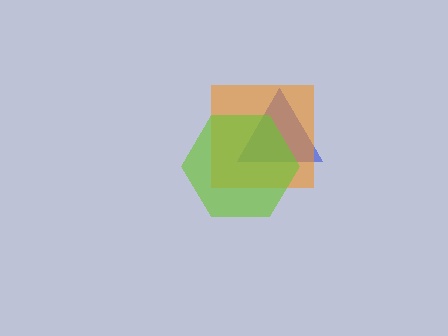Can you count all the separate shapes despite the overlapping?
Yes, there are 3 separate shapes.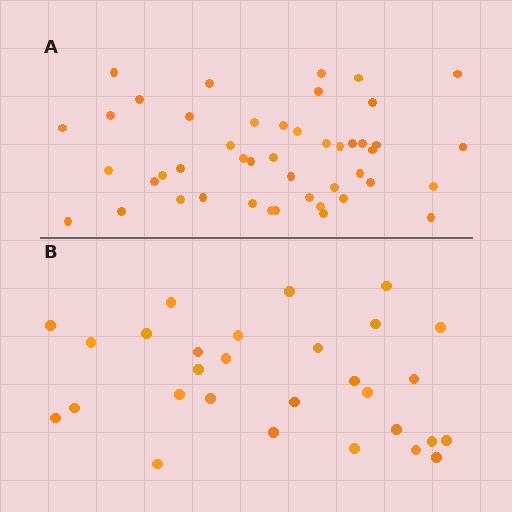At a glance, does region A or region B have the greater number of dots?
Region A (the top region) has more dots.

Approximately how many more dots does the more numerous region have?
Region A has approximately 15 more dots than region B.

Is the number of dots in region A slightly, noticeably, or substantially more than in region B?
Region A has substantially more. The ratio is roughly 1.6 to 1.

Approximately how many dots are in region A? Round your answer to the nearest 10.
About 50 dots. (The exact count is 46, which rounds to 50.)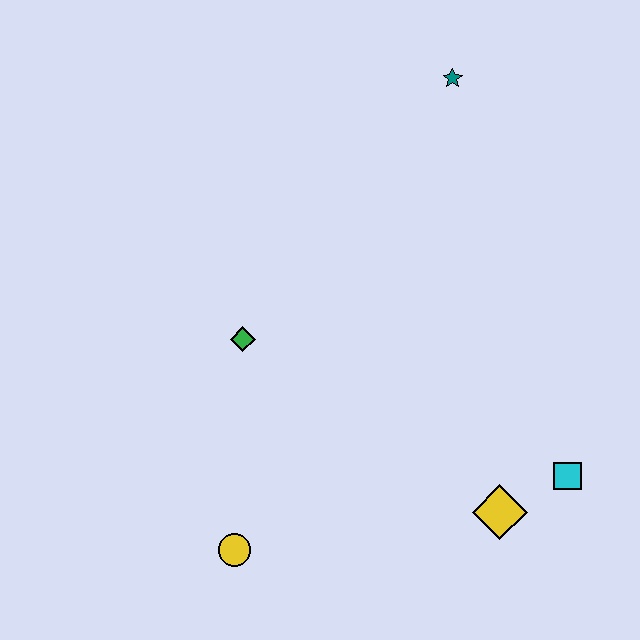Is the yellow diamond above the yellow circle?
Yes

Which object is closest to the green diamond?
The yellow circle is closest to the green diamond.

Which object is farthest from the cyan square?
The teal star is farthest from the cyan square.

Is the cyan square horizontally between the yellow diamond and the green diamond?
No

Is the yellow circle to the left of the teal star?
Yes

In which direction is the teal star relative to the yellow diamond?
The teal star is above the yellow diamond.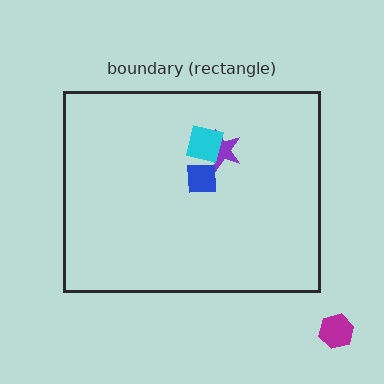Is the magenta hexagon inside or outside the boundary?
Outside.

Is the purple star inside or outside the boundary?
Inside.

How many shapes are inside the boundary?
3 inside, 1 outside.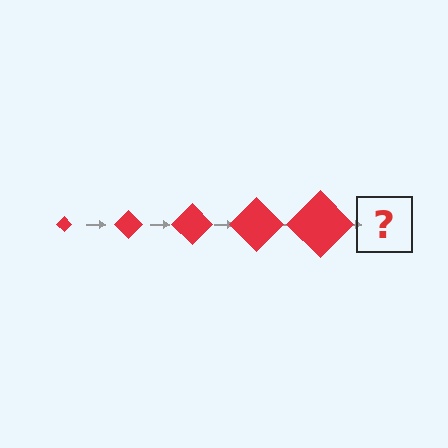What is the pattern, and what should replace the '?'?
The pattern is that the diamond gets progressively larger each step. The '?' should be a red diamond, larger than the previous one.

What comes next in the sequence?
The next element should be a red diamond, larger than the previous one.